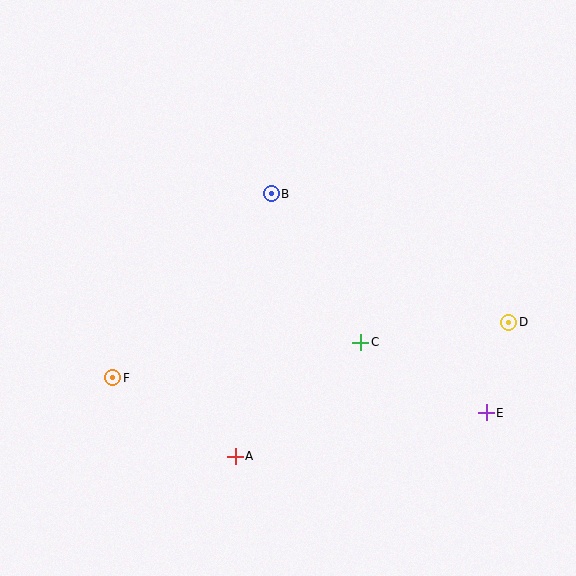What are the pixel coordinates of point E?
Point E is at (486, 413).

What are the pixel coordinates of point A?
Point A is at (235, 456).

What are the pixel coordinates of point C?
Point C is at (361, 342).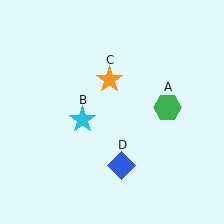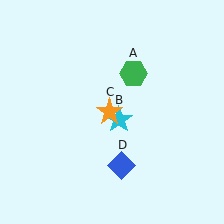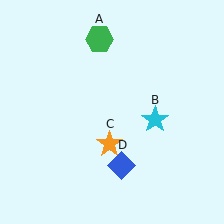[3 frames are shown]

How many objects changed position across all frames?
3 objects changed position: green hexagon (object A), cyan star (object B), orange star (object C).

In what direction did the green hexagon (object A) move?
The green hexagon (object A) moved up and to the left.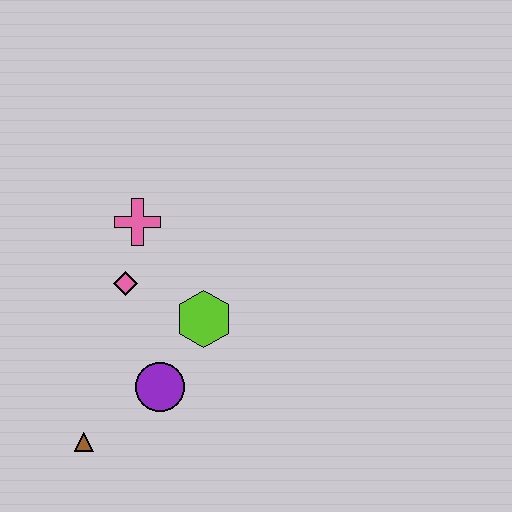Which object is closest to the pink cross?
The pink diamond is closest to the pink cross.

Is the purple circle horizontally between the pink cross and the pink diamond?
No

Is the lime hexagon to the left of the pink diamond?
No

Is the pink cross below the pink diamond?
No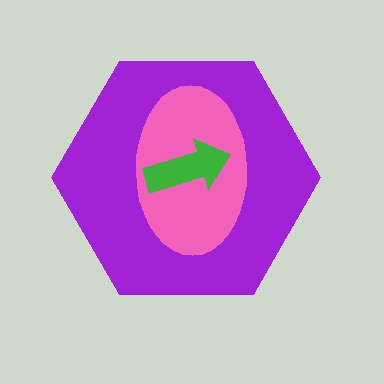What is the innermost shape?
The green arrow.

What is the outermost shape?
The purple hexagon.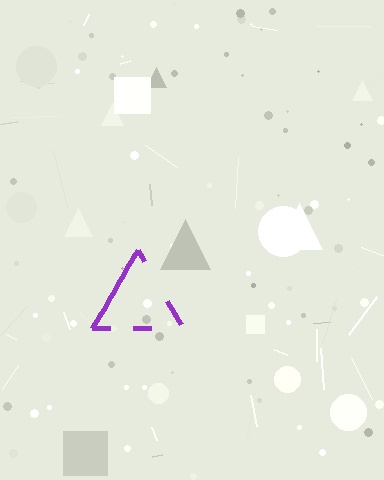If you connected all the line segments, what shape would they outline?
They would outline a triangle.